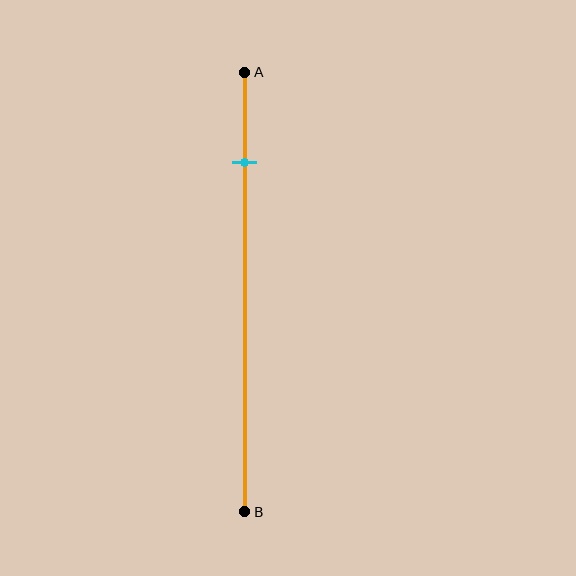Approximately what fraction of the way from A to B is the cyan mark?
The cyan mark is approximately 20% of the way from A to B.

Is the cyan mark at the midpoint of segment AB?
No, the mark is at about 20% from A, not at the 50% midpoint.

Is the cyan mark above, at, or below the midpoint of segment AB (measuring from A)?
The cyan mark is above the midpoint of segment AB.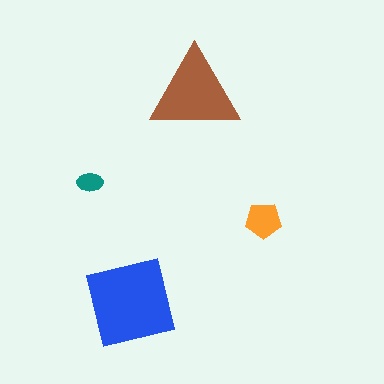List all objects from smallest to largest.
The teal ellipse, the orange pentagon, the brown triangle, the blue square.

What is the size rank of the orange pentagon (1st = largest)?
3rd.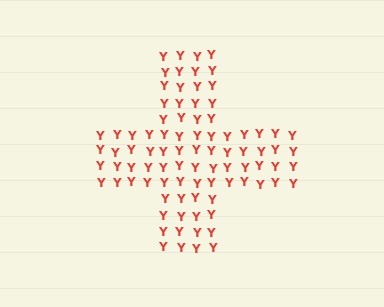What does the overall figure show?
The overall figure shows a cross.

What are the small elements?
The small elements are letter Y's.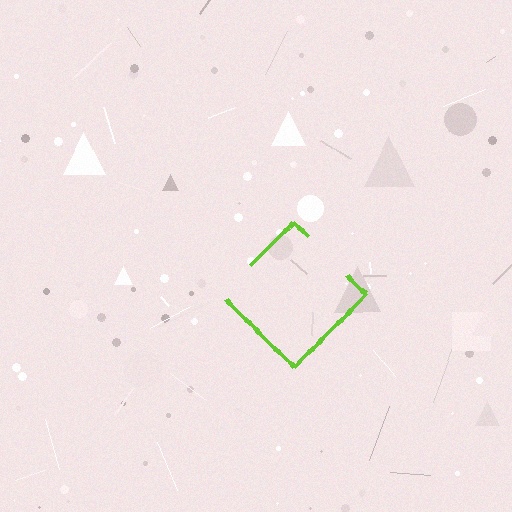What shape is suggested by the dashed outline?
The dashed outline suggests a diamond.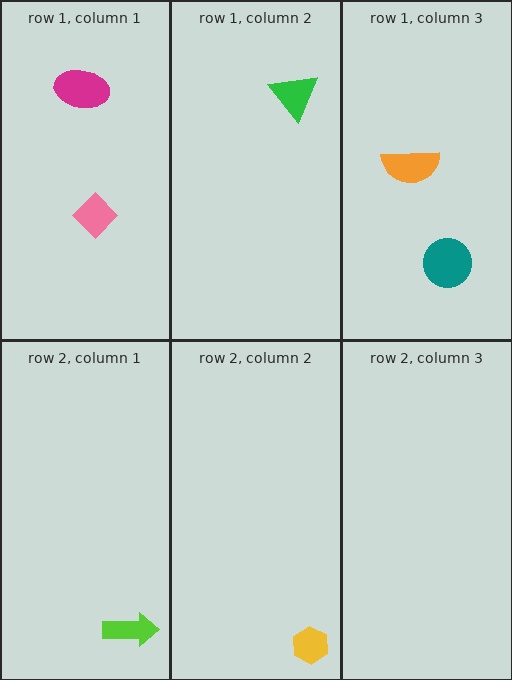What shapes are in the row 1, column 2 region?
The green triangle.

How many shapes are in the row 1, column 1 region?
2.